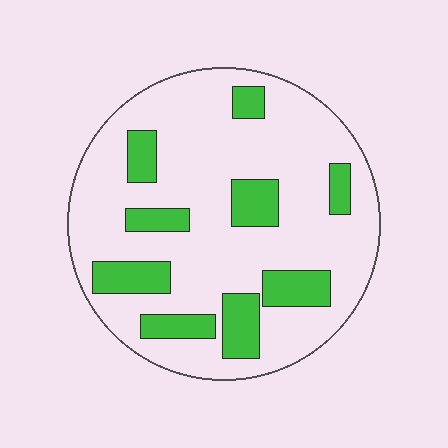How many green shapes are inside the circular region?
9.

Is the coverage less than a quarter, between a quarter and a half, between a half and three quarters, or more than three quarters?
Less than a quarter.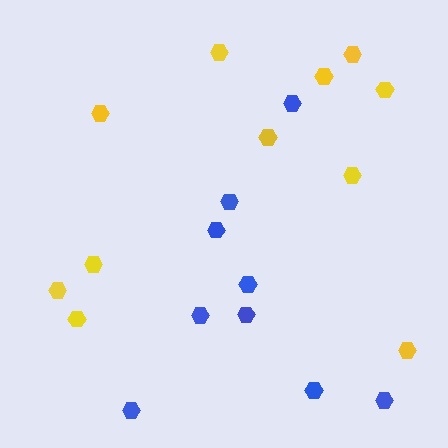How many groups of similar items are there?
There are 2 groups: one group of blue hexagons (9) and one group of yellow hexagons (11).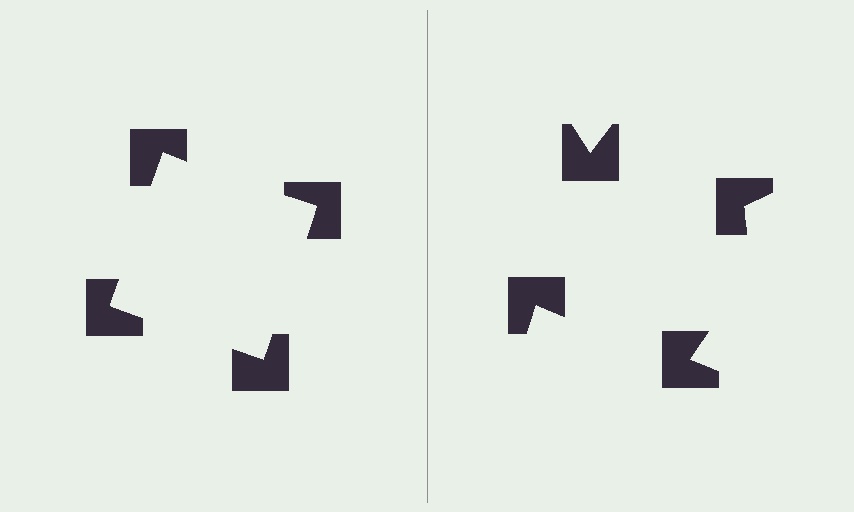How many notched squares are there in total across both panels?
8 — 4 on each side.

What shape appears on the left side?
An illusory square.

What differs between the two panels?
The notched squares are positioned identically on both sides; only the wedge orientations differ. On the left they align to a square; on the right they are misaligned.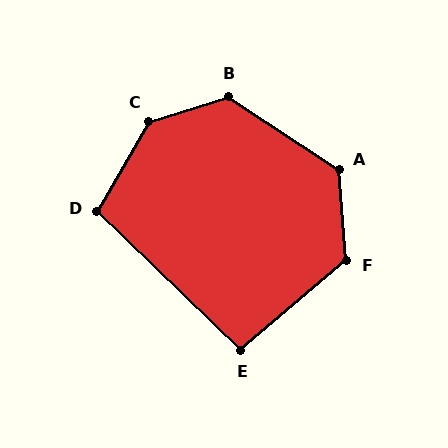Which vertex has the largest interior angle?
C, at approximately 137 degrees.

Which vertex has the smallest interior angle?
E, at approximately 95 degrees.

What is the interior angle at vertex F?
Approximately 126 degrees (obtuse).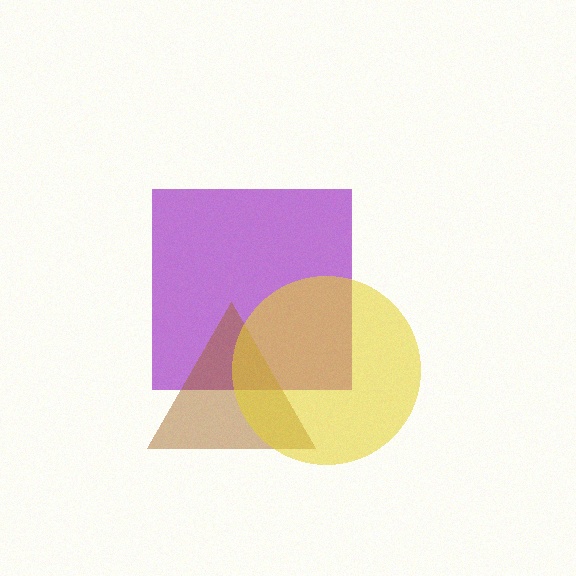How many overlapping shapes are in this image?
There are 3 overlapping shapes in the image.